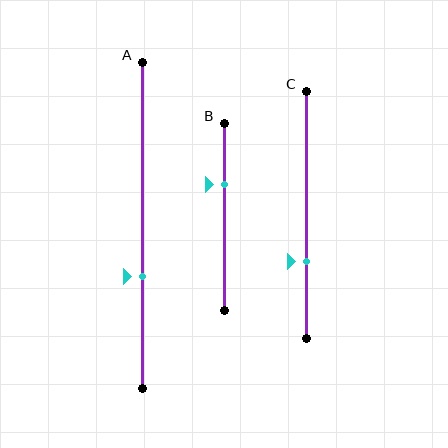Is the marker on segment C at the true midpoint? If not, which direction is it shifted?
No, the marker on segment C is shifted downward by about 19% of the segment length.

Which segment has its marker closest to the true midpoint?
Segment A has its marker closest to the true midpoint.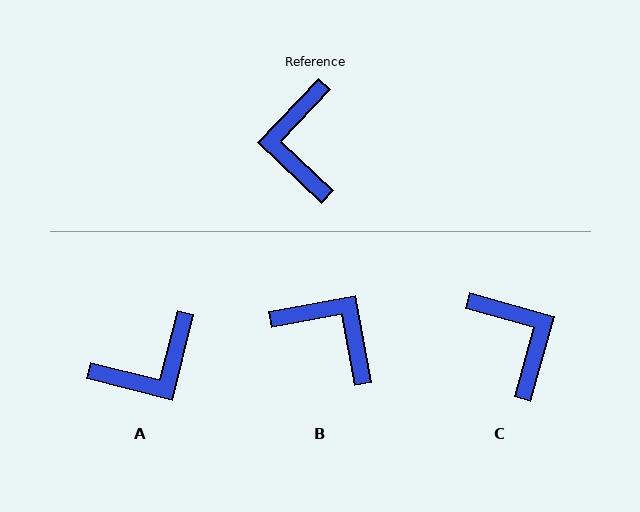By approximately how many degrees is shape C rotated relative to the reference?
Approximately 152 degrees clockwise.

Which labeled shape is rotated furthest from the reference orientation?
C, about 152 degrees away.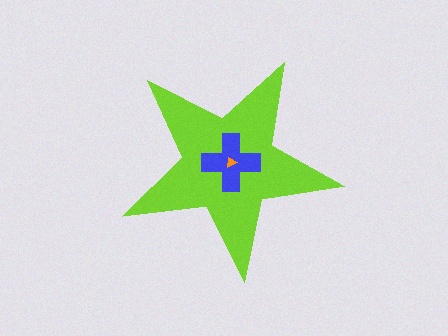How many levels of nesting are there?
3.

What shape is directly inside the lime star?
The blue cross.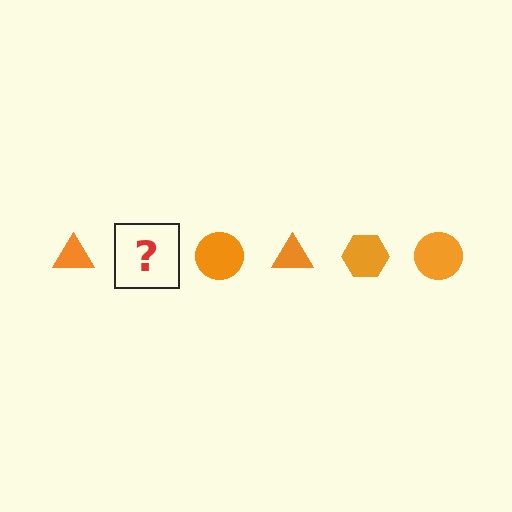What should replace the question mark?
The question mark should be replaced with an orange hexagon.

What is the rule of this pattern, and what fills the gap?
The rule is that the pattern cycles through triangle, hexagon, circle shapes in orange. The gap should be filled with an orange hexagon.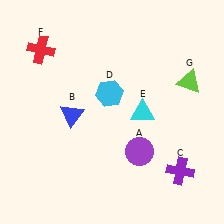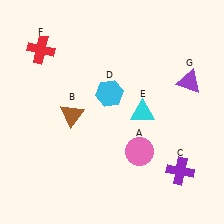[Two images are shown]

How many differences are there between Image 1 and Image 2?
There are 3 differences between the two images.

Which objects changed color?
A changed from purple to pink. B changed from blue to brown. G changed from lime to purple.